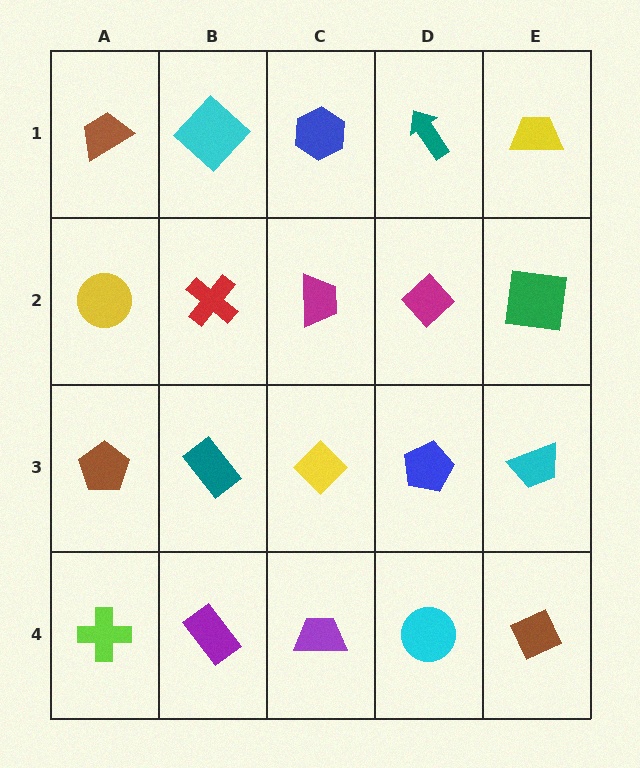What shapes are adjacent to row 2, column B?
A cyan diamond (row 1, column B), a teal rectangle (row 3, column B), a yellow circle (row 2, column A), a magenta trapezoid (row 2, column C).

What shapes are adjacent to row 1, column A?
A yellow circle (row 2, column A), a cyan diamond (row 1, column B).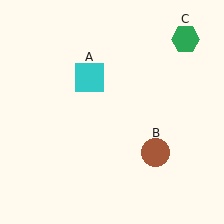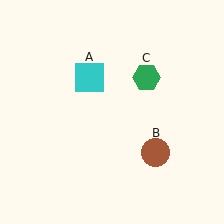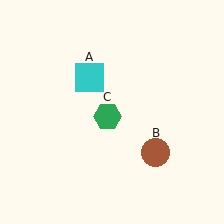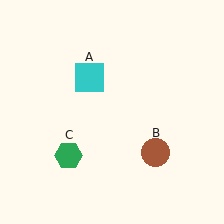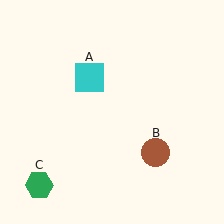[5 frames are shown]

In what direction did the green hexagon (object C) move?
The green hexagon (object C) moved down and to the left.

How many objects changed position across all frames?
1 object changed position: green hexagon (object C).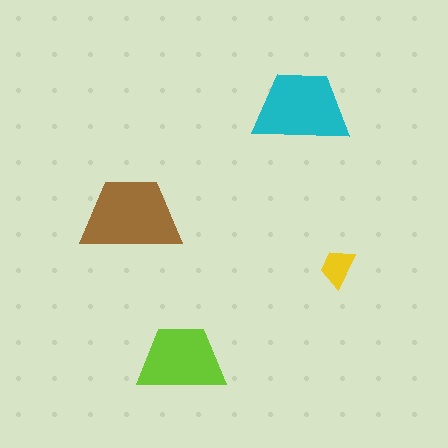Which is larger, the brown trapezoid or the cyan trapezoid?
The brown one.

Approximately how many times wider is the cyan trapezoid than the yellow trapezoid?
About 2.5 times wider.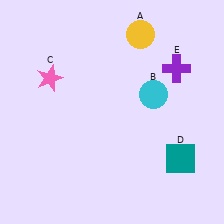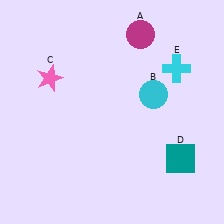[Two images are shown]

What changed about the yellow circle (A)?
In Image 1, A is yellow. In Image 2, it changed to magenta.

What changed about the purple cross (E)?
In Image 1, E is purple. In Image 2, it changed to cyan.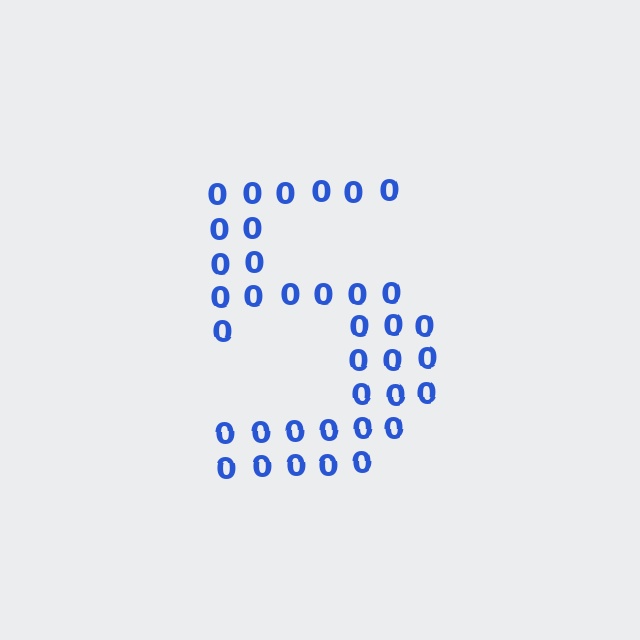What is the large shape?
The large shape is the digit 5.